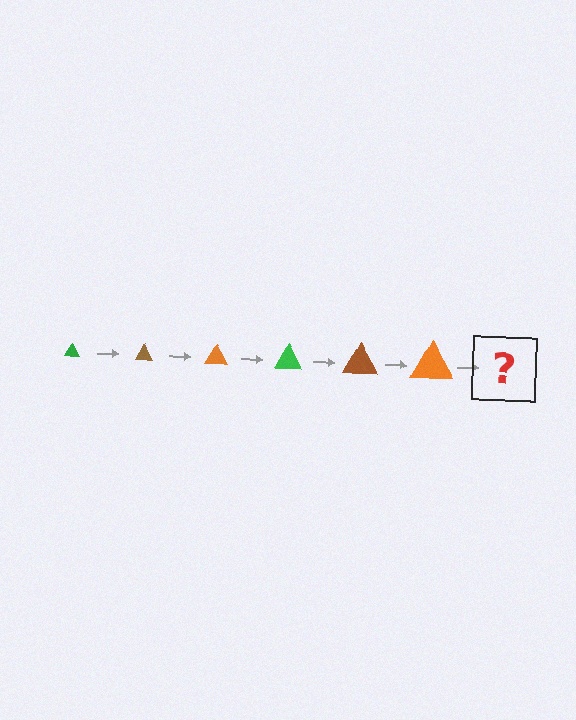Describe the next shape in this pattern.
It should be a green triangle, larger than the previous one.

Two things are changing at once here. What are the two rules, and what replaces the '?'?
The two rules are that the triangle grows larger each step and the color cycles through green, brown, and orange. The '?' should be a green triangle, larger than the previous one.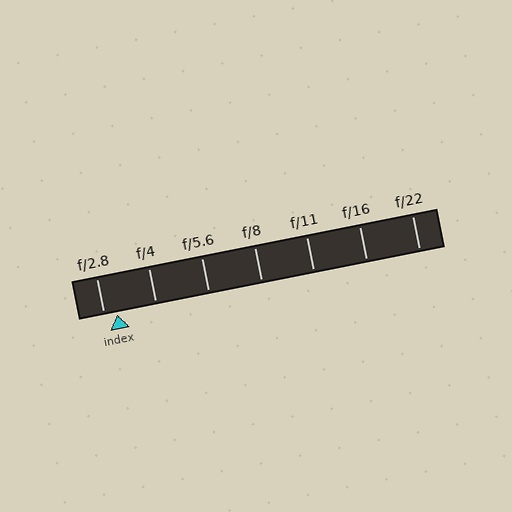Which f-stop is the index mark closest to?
The index mark is closest to f/2.8.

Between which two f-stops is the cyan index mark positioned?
The index mark is between f/2.8 and f/4.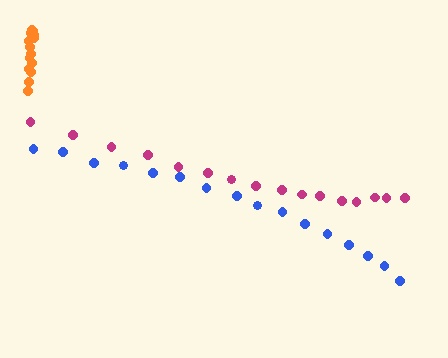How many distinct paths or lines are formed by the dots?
There are 3 distinct paths.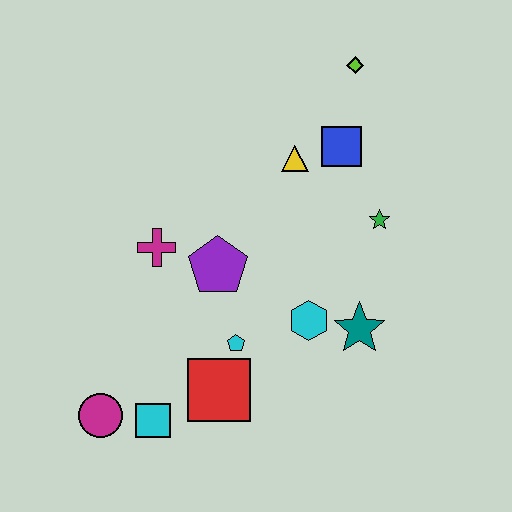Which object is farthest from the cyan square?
The lime diamond is farthest from the cyan square.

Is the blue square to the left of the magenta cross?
No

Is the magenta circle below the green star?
Yes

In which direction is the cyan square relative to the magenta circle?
The cyan square is to the right of the magenta circle.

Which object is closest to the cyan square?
The magenta circle is closest to the cyan square.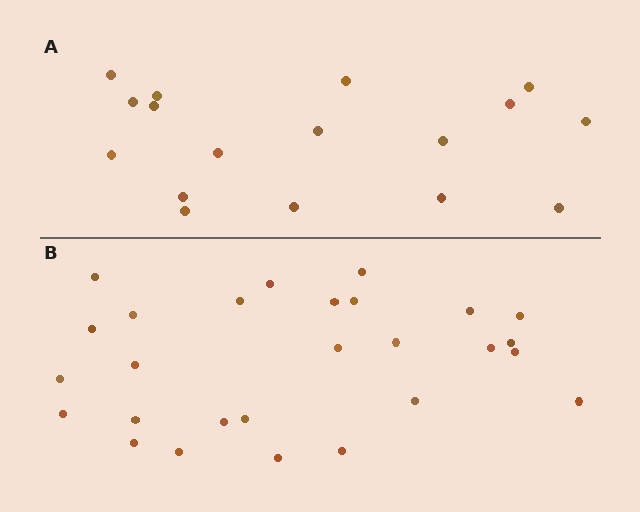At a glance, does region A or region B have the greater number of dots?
Region B (the bottom region) has more dots.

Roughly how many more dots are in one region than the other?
Region B has roughly 10 or so more dots than region A.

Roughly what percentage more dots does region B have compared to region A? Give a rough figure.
About 60% more.